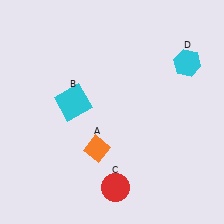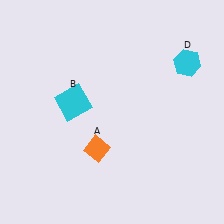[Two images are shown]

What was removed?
The red circle (C) was removed in Image 2.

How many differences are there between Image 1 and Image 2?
There is 1 difference between the two images.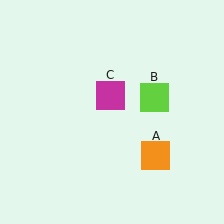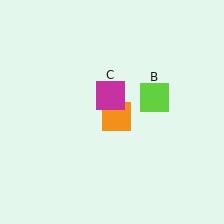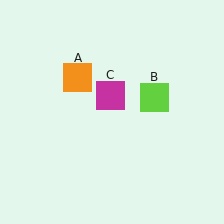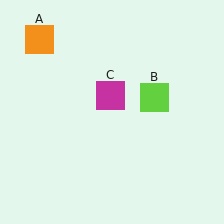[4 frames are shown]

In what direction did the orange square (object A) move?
The orange square (object A) moved up and to the left.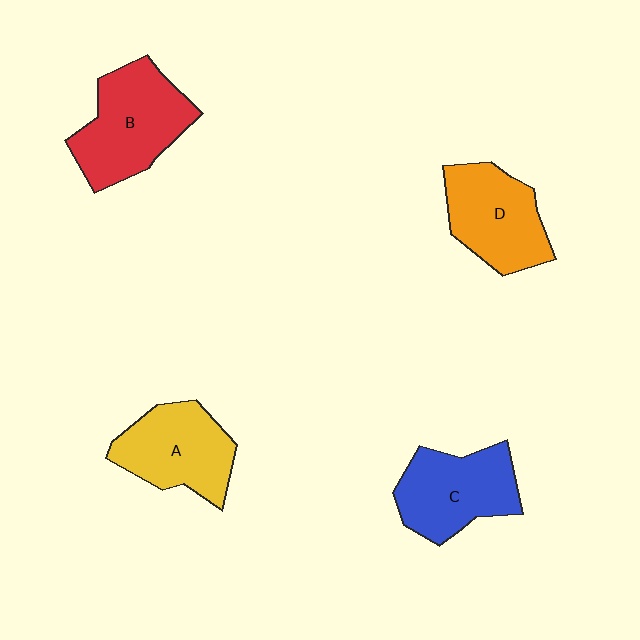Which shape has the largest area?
Shape B (red).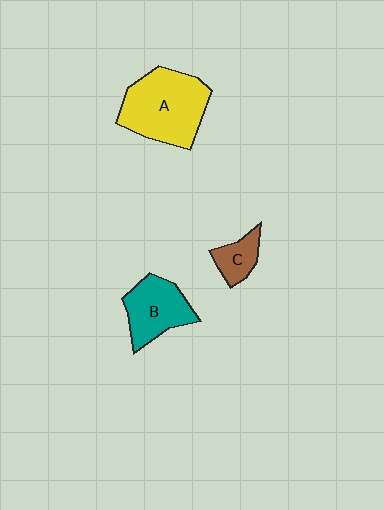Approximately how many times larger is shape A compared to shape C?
Approximately 3.1 times.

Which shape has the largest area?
Shape A (yellow).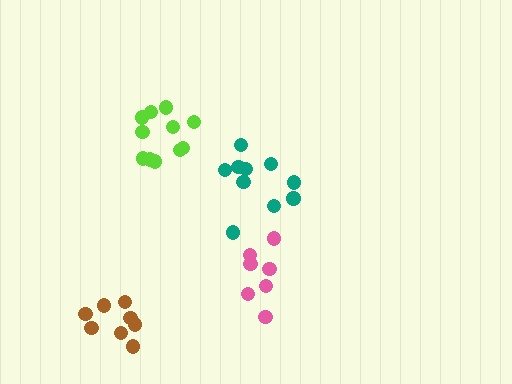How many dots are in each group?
Group 1: 11 dots, Group 2: 7 dots, Group 3: 8 dots, Group 4: 10 dots (36 total).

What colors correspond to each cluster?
The clusters are colored: lime, pink, brown, teal.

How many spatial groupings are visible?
There are 4 spatial groupings.